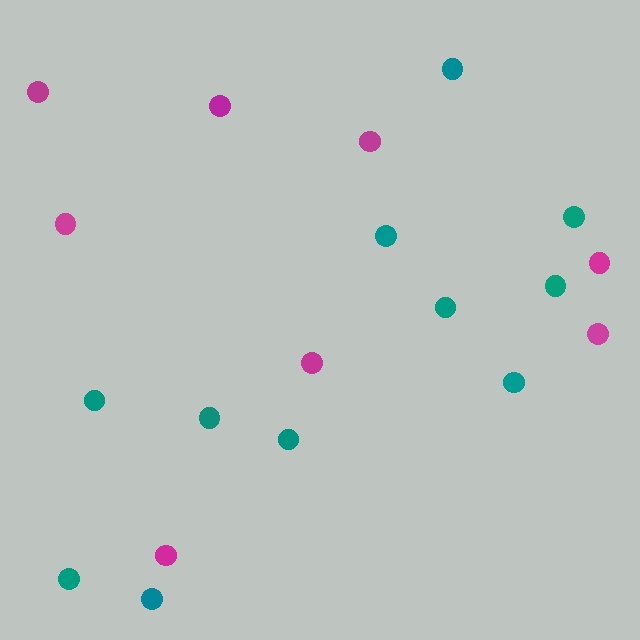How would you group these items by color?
There are 2 groups: one group of teal circles (11) and one group of magenta circles (8).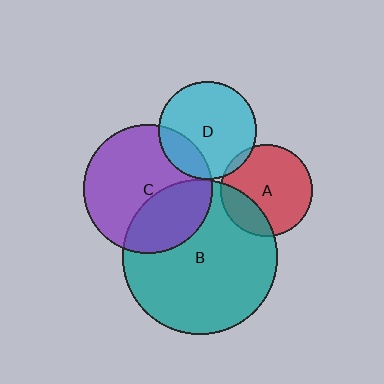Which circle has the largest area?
Circle B (teal).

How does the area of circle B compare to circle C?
Approximately 1.4 times.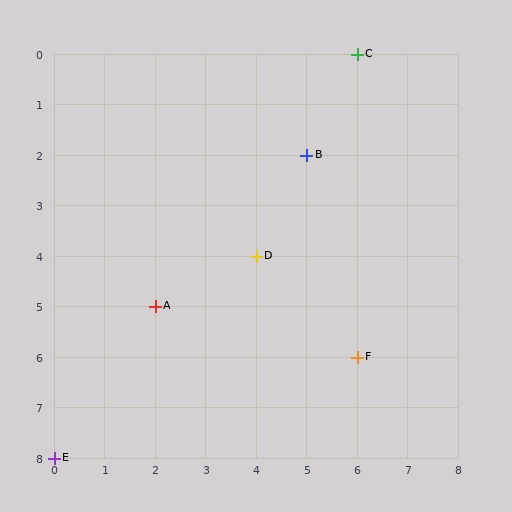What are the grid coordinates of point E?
Point E is at grid coordinates (0, 8).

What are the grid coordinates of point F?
Point F is at grid coordinates (6, 6).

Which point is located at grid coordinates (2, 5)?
Point A is at (2, 5).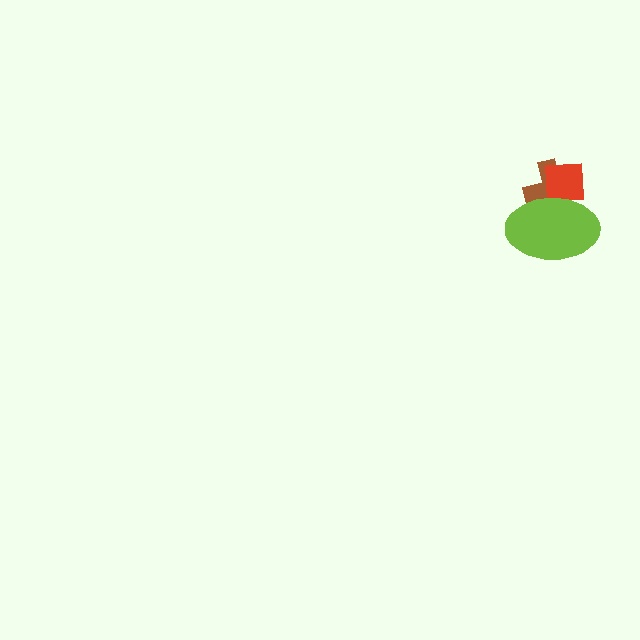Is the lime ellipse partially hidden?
No, no other shape covers it.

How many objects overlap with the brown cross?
2 objects overlap with the brown cross.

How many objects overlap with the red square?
2 objects overlap with the red square.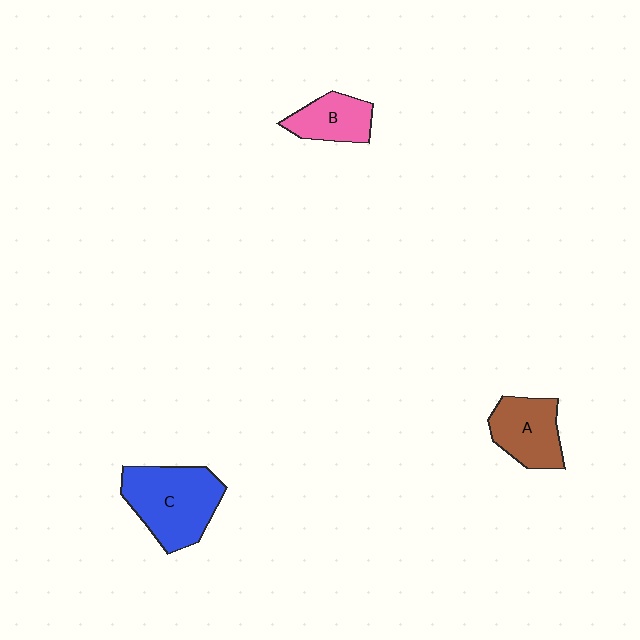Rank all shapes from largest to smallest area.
From largest to smallest: C (blue), A (brown), B (pink).